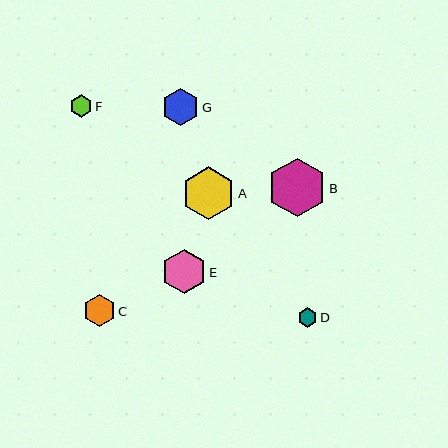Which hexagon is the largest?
Hexagon B is the largest with a size of approximately 59 pixels.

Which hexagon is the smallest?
Hexagon D is the smallest with a size of approximately 20 pixels.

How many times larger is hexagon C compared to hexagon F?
Hexagon C is approximately 1.4 times the size of hexagon F.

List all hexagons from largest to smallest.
From largest to smallest: B, A, E, G, C, F, D.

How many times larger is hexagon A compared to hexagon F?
Hexagon A is approximately 2.3 times the size of hexagon F.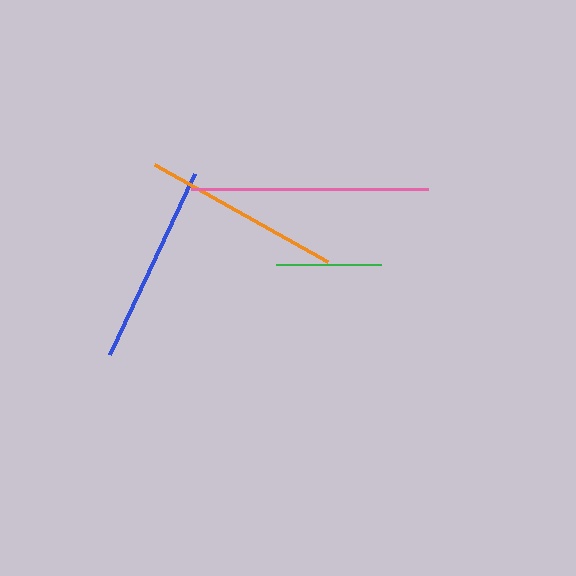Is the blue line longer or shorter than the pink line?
The pink line is longer than the blue line.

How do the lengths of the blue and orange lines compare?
The blue and orange lines are approximately the same length.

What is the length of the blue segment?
The blue segment is approximately 200 pixels long.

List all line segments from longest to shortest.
From longest to shortest: pink, blue, orange, green.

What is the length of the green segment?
The green segment is approximately 105 pixels long.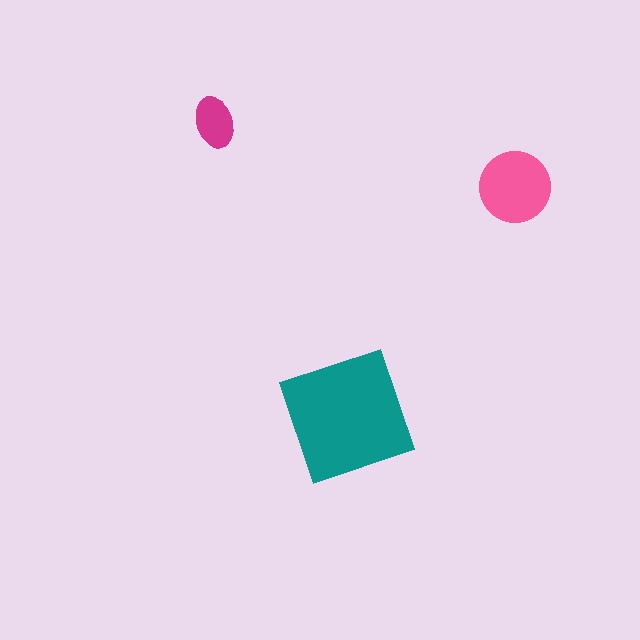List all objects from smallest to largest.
The magenta ellipse, the pink circle, the teal square.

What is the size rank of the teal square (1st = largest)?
1st.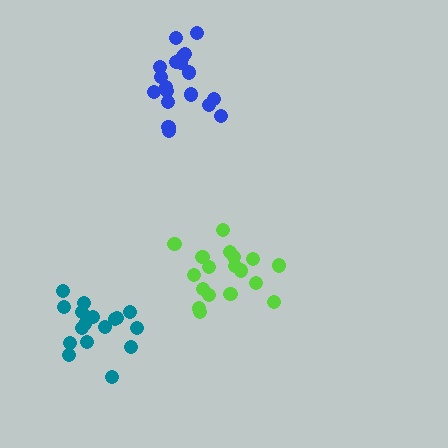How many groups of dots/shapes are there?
There are 3 groups.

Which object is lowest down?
The teal cluster is bottommost.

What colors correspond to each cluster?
The clusters are colored: teal, blue, lime.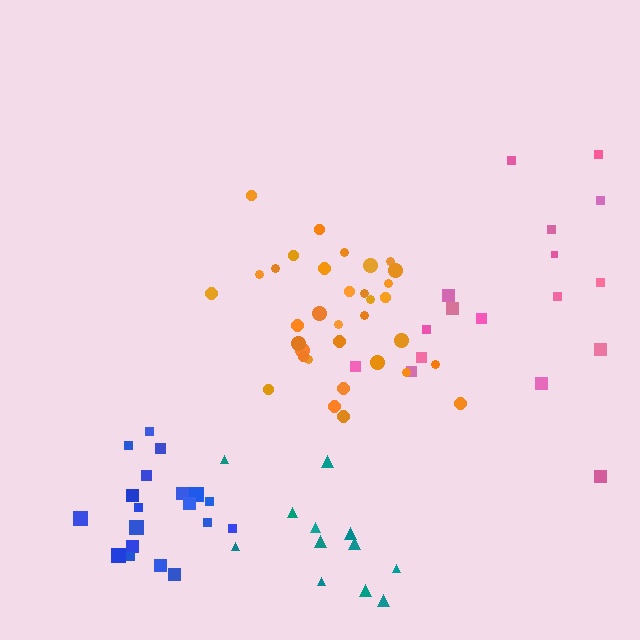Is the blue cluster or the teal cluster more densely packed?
Blue.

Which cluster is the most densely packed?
Orange.